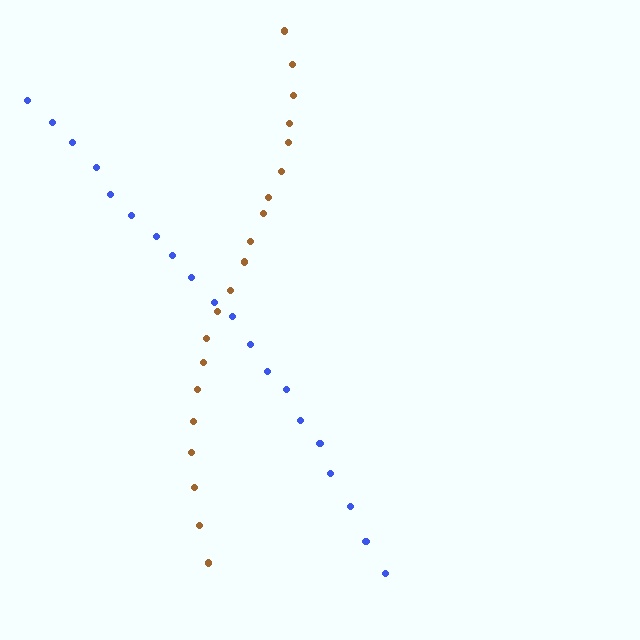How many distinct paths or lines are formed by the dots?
There are 2 distinct paths.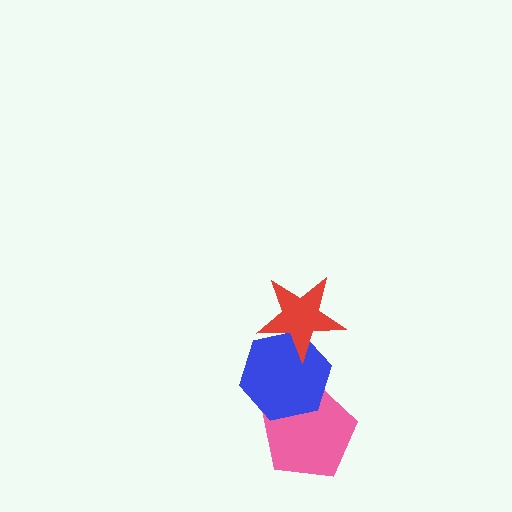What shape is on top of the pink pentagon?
The blue hexagon is on top of the pink pentagon.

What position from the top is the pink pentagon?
The pink pentagon is 3rd from the top.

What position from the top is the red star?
The red star is 1st from the top.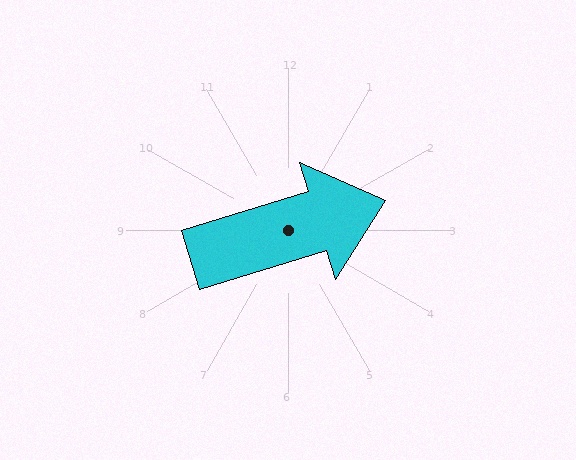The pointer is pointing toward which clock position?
Roughly 2 o'clock.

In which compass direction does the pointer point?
East.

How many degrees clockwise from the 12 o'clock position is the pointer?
Approximately 73 degrees.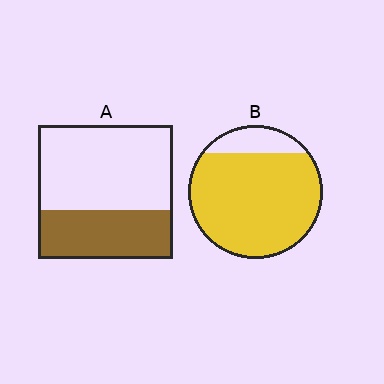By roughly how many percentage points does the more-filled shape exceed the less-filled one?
By roughly 50 percentage points (B over A).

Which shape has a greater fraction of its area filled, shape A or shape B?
Shape B.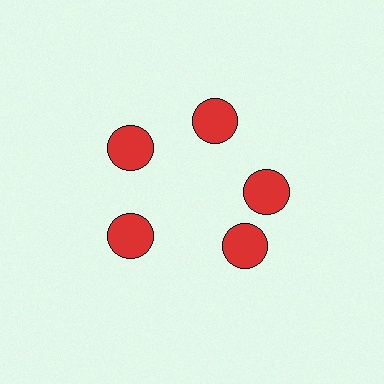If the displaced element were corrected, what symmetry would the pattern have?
It would have 5-fold rotational symmetry — the pattern would map onto itself every 72 degrees.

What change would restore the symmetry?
The symmetry would be restored by rotating it back into even spacing with its neighbors so that all 5 circles sit at equal angles and equal distance from the center.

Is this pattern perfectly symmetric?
No. The 5 red circles are arranged in a ring, but one element near the 5 o'clock position is rotated out of alignment along the ring, breaking the 5-fold rotational symmetry.